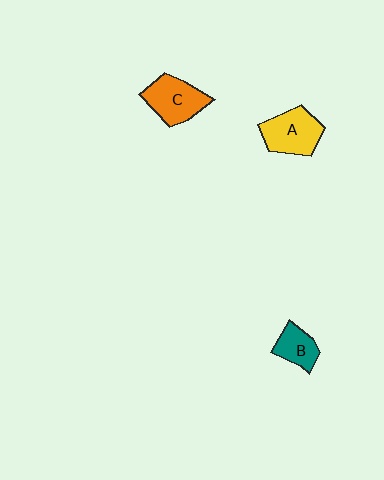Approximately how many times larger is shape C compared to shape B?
Approximately 1.6 times.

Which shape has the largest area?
Shape A (yellow).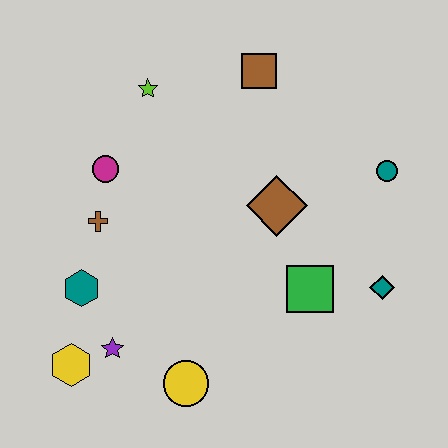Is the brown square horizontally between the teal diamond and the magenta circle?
Yes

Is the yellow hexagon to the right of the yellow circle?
No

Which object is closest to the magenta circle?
The brown cross is closest to the magenta circle.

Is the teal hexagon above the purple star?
Yes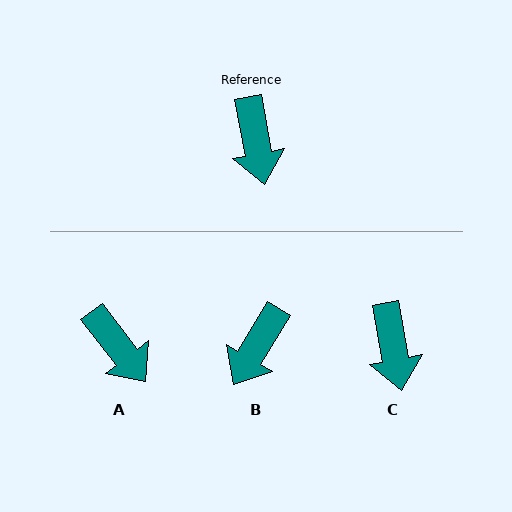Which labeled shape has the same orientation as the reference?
C.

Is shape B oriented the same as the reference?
No, it is off by about 41 degrees.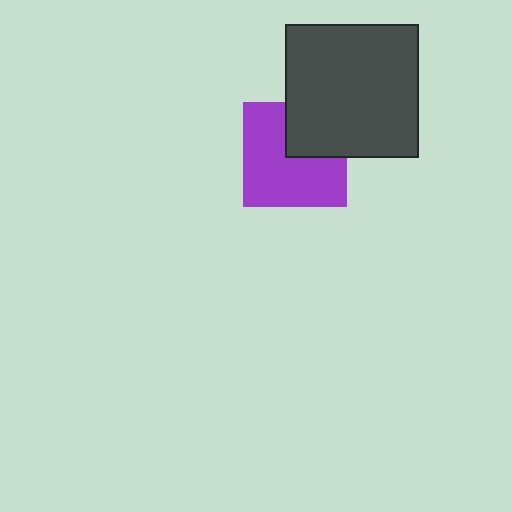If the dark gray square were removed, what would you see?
You would see the complete purple square.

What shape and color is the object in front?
The object in front is a dark gray square.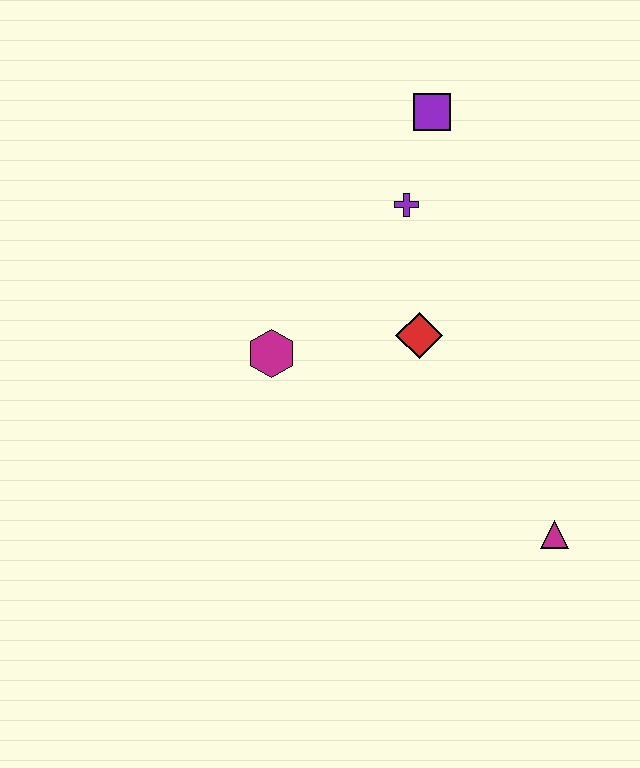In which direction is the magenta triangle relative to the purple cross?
The magenta triangle is below the purple cross.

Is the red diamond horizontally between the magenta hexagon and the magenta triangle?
Yes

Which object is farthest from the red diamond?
The magenta triangle is farthest from the red diamond.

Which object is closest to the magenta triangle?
The red diamond is closest to the magenta triangle.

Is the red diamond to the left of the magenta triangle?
Yes